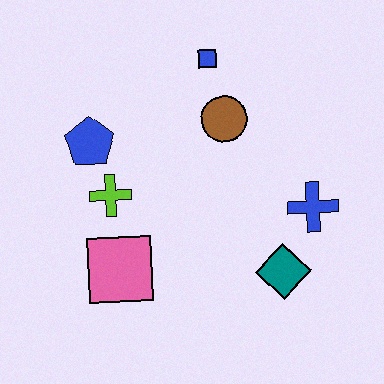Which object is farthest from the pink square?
The blue square is farthest from the pink square.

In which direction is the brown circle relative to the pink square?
The brown circle is above the pink square.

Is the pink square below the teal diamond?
No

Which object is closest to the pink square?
The lime cross is closest to the pink square.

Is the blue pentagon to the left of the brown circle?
Yes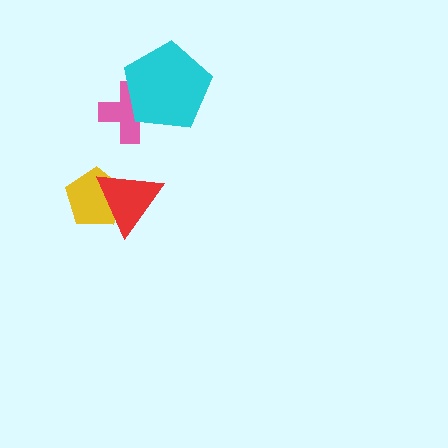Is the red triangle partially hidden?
No, no other shape covers it.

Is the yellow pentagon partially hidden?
Yes, it is partially covered by another shape.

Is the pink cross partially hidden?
Yes, it is partially covered by another shape.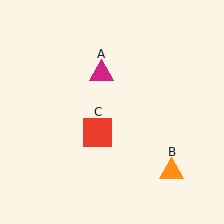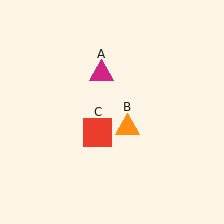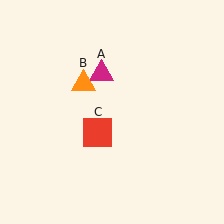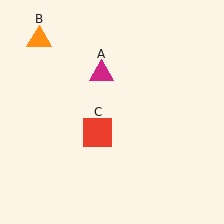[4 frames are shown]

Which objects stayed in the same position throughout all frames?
Magenta triangle (object A) and red square (object C) remained stationary.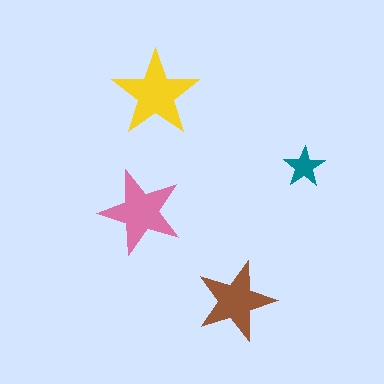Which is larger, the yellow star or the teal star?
The yellow one.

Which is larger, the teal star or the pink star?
The pink one.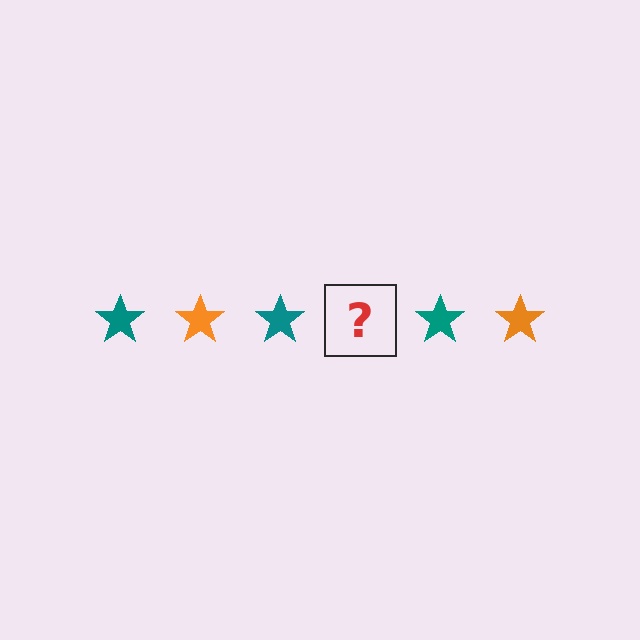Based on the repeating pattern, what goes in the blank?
The blank should be an orange star.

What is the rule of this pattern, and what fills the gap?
The rule is that the pattern cycles through teal, orange stars. The gap should be filled with an orange star.